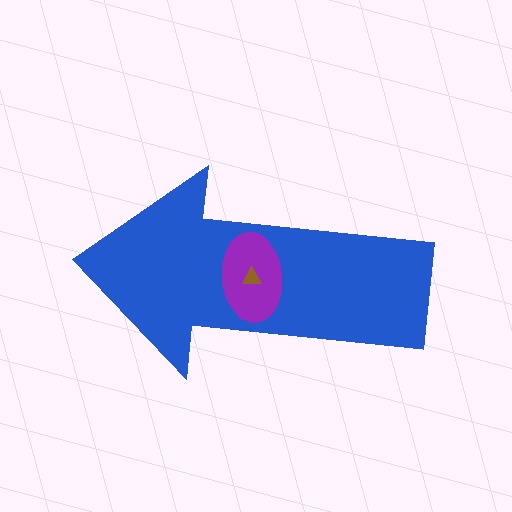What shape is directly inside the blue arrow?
The purple ellipse.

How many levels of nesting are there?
3.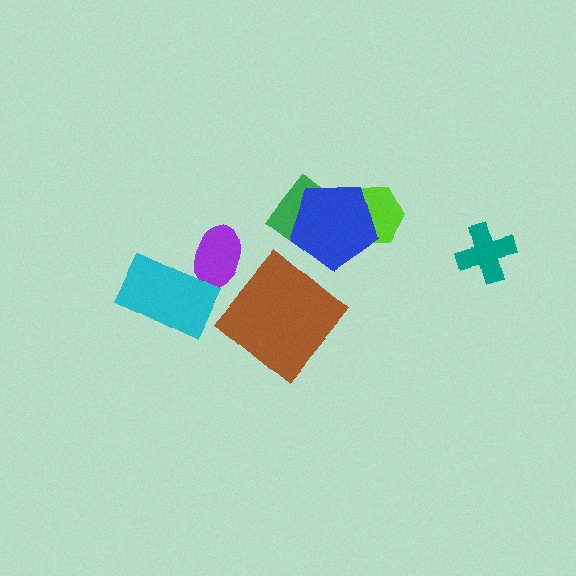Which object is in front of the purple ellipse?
The cyan rectangle is in front of the purple ellipse.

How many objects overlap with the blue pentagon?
2 objects overlap with the blue pentagon.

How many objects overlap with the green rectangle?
1 object overlaps with the green rectangle.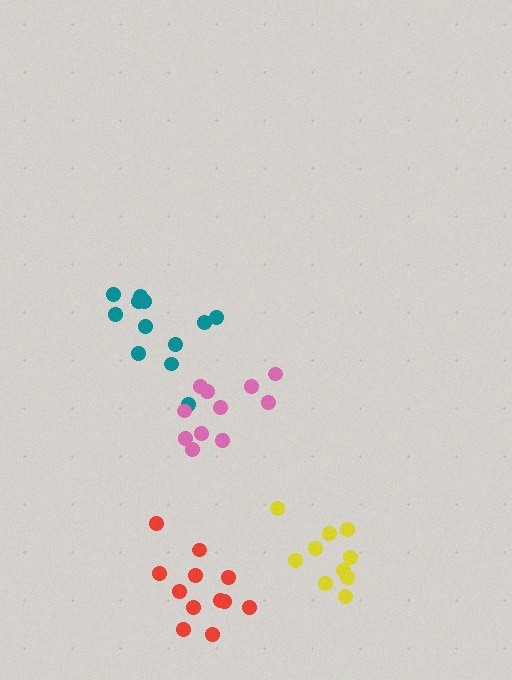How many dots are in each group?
Group 1: 12 dots, Group 2: 12 dots, Group 3: 11 dots, Group 4: 10 dots (45 total).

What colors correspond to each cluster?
The clusters are colored: red, teal, pink, yellow.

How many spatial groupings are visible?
There are 4 spatial groupings.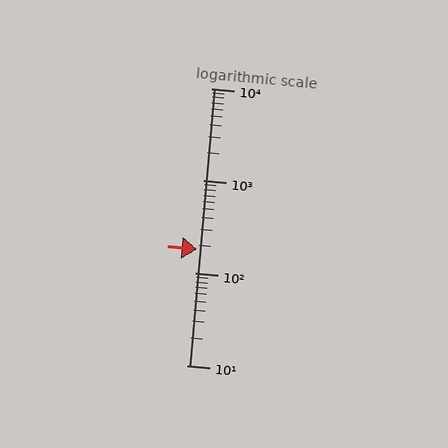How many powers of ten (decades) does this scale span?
The scale spans 3 decades, from 10 to 10000.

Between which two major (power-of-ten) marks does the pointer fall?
The pointer is between 100 and 1000.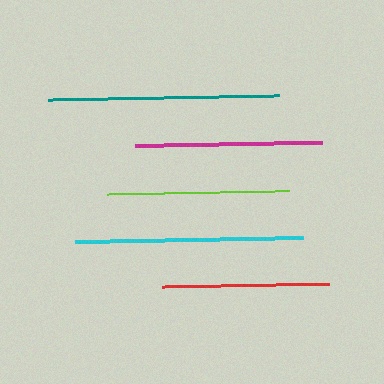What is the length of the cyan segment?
The cyan segment is approximately 228 pixels long.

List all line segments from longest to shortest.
From longest to shortest: teal, cyan, magenta, lime, red.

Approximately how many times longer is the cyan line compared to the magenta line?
The cyan line is approximately 1.2 times the length of the magenta line.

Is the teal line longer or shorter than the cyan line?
The teal line is longer than the cyan line.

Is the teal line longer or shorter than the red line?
The teal line is longer than the red line.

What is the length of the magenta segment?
The magenta segment is approximately 186 pixels long.